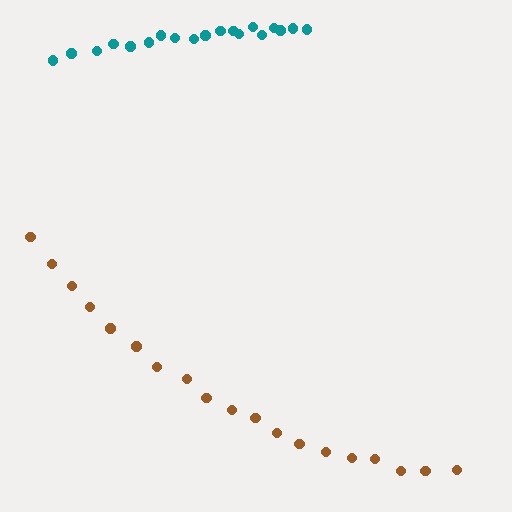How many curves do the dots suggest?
There are 2 distinct paths.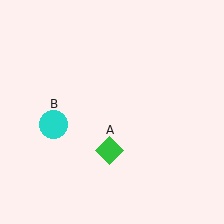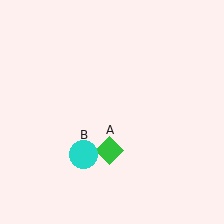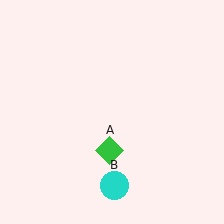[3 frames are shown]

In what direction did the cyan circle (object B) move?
The cyan circle (object B) moved down and to the right.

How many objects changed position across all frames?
1 object changed position: cyan circle (object B).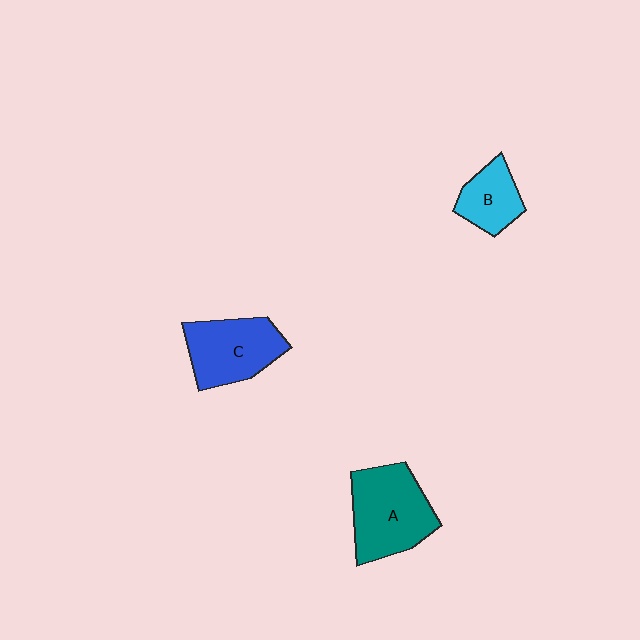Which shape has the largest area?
Shape A (teal).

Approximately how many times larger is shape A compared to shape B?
Approximately 1.9 times.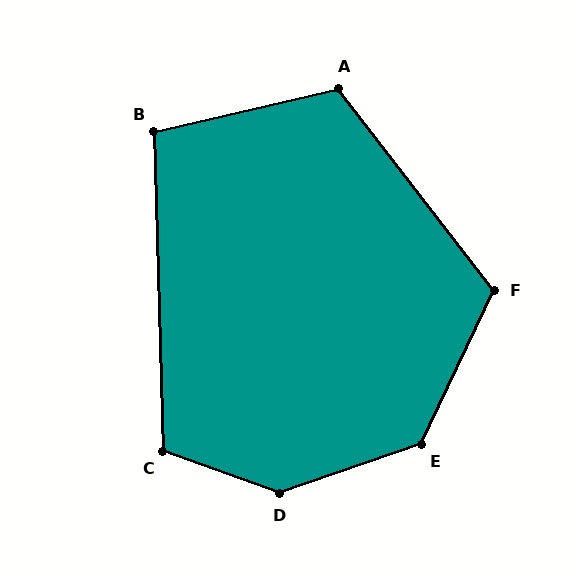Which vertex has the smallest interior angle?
B, at approximately 102 degrees.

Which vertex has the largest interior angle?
D, at approximately 141 degrees.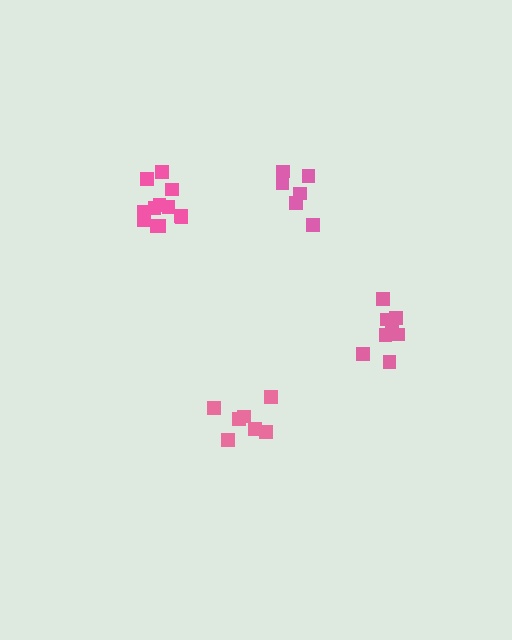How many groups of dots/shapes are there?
There are 4 groups.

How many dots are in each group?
Group 1: 6 dots, Group 2: 8 dots, Group 3: 7 dots, Group 4: 12 dots (33 total).